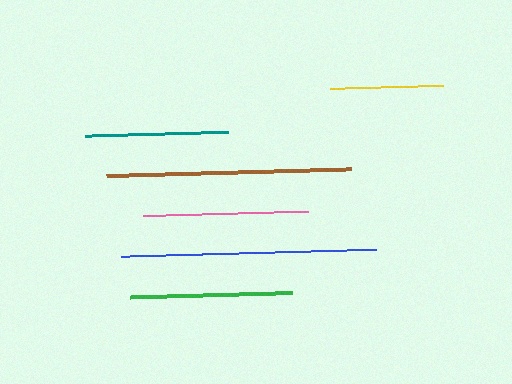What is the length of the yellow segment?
The yellow segment is approximately 113 pixels long.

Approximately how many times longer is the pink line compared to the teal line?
The pink line is approximately 1.2 times the length of the teal line.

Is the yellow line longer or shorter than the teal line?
The teal line is longer than the yellow line.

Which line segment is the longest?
The blue line is the longest at approximately 256 pixels.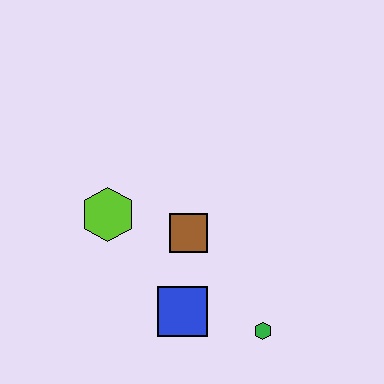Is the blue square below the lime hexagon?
Yes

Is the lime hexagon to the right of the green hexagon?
No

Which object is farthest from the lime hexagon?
The green hexagon is farthest from the lime hexagon.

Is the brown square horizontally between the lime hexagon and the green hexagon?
Yes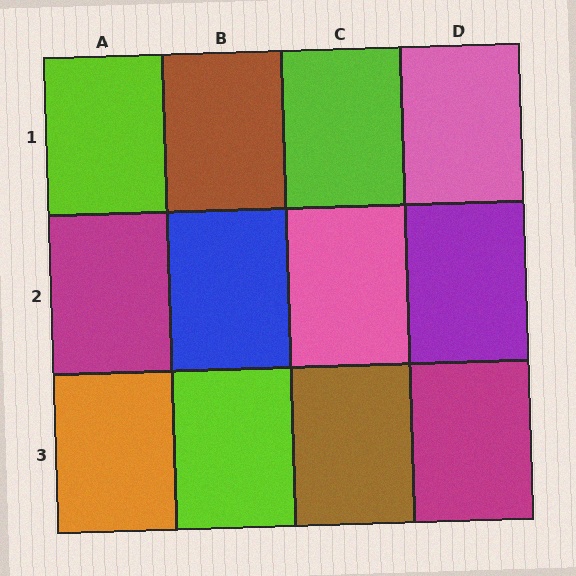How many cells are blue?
1 cell is blue.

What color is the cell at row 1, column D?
Pink.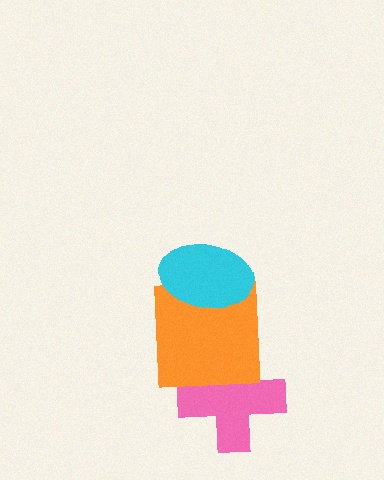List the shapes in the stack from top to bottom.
From top to bottom: the cyan ellipse, the orange square, the pink cross.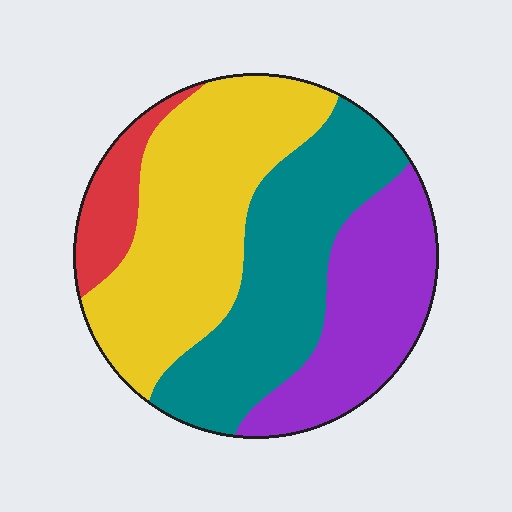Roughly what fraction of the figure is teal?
Teal covers roughly 30% of the figure.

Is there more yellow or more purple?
Yellow.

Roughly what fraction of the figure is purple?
Purple covers about 25% of the figure.